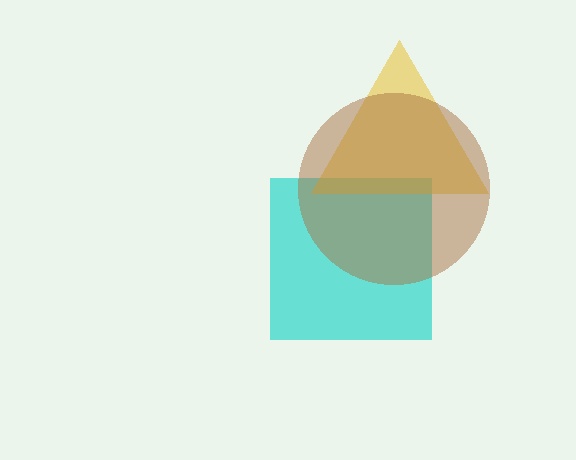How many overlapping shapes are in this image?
There are 3 overlapping shapes in the image.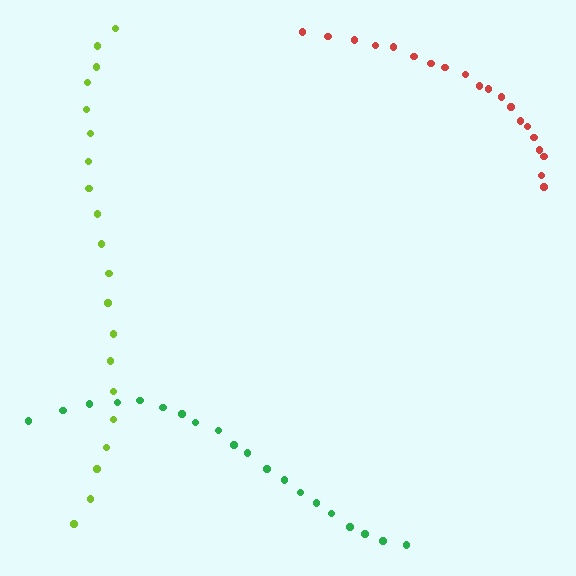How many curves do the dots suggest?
There are 3 distinct paths.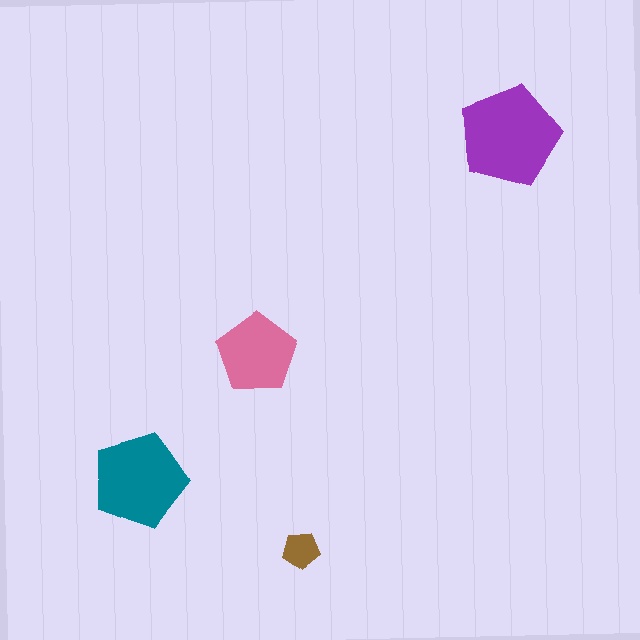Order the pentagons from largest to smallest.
the purple one, the teal one, the pink one, the brown one.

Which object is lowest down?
The brown pentagon is bottommost.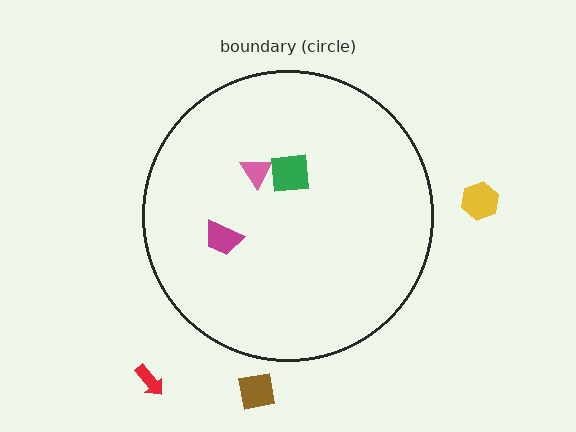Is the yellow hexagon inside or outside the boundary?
Outside.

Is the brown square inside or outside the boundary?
Outside.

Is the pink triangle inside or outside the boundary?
Inside.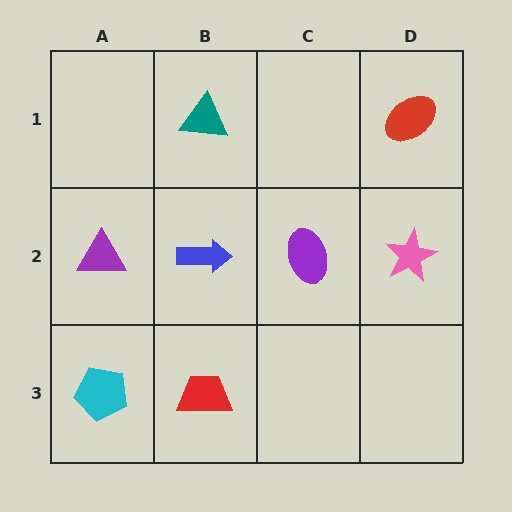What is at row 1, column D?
A red ellipse.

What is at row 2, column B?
A blue arrow.